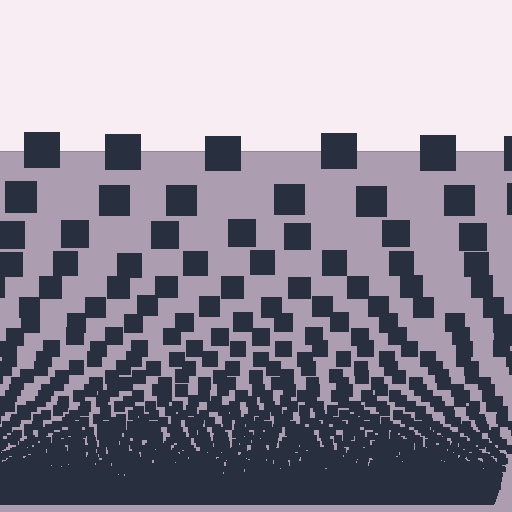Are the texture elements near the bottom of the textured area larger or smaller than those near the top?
Smaller. The gradient is inverted — elements near the bottom are smaller and denser.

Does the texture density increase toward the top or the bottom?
Density increases toward the bottom.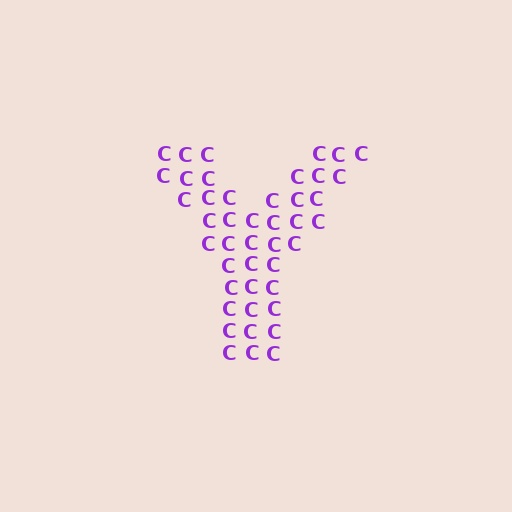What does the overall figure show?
The overall figure shows the letter Y.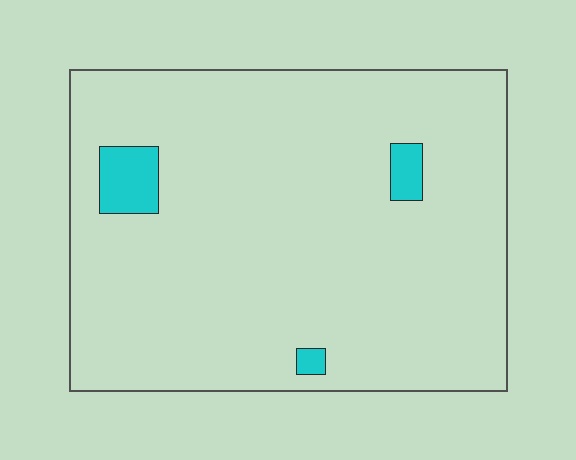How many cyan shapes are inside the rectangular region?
3.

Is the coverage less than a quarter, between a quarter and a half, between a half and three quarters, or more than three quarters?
Less than a quarter.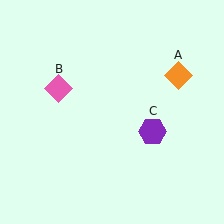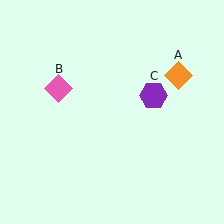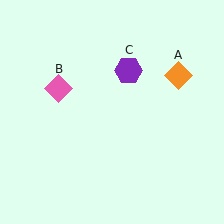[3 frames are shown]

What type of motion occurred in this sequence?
The purple hexagon (object C) rotated counterclockwise around the center of the scene.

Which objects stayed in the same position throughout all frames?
Orange diamond (object A) and pink diamond (object B) remained stationary.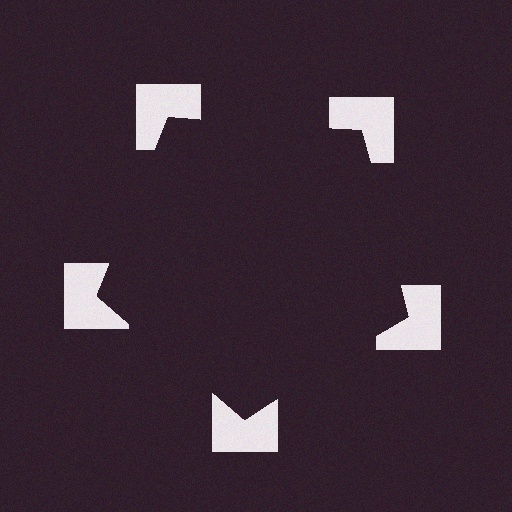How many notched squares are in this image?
There are 5 — one at each vertex of the illusory pentagon.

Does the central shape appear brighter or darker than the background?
It typically appears slightly darker than the background, even though no actual brightness change is drawn.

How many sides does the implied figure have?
5 sides.